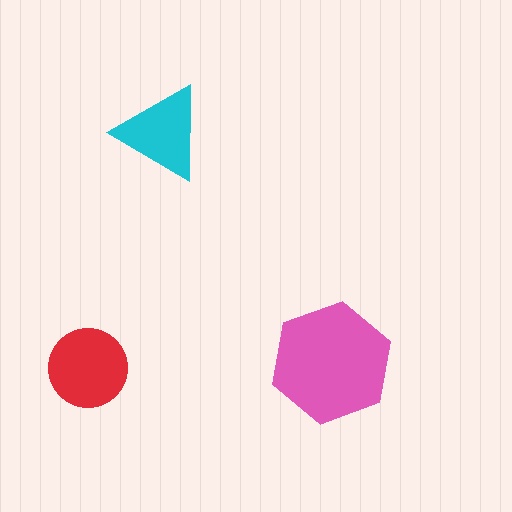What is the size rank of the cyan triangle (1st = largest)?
3rd.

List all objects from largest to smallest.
The pink hexagon, the red circle, the cyan triangle.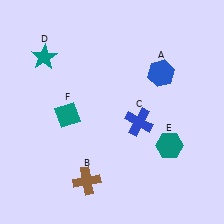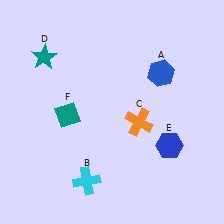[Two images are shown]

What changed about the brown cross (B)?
In Image 1, B is brown. In Image 2, it changed to cyan.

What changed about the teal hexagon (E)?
In Image 1, E is teal. In Image 2, it changed to blue.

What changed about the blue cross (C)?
In Image 1, C is blue. In Image 2, it changed to orange.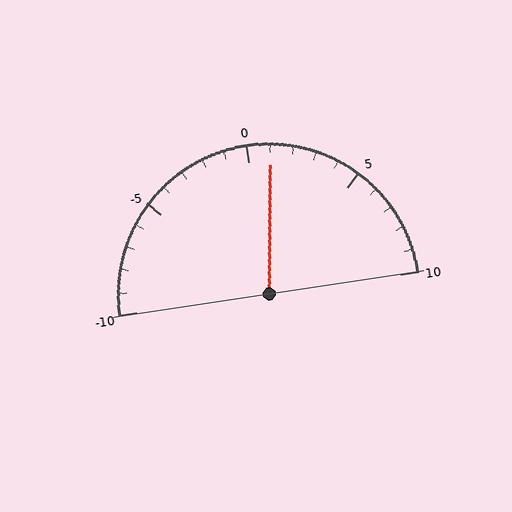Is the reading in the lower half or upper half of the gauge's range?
The reading is in the upper half of the range (-10 to 10).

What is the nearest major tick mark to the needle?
The nearest major tick mark is 0.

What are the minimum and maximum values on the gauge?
The gauge ranges from -10 to 10.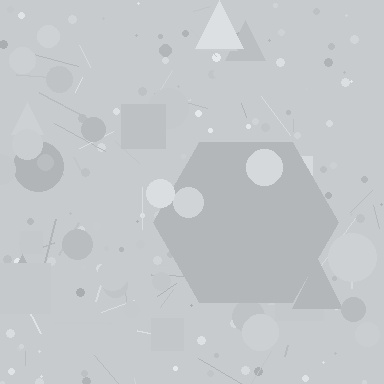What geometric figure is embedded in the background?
A hexagon is embedded in the background.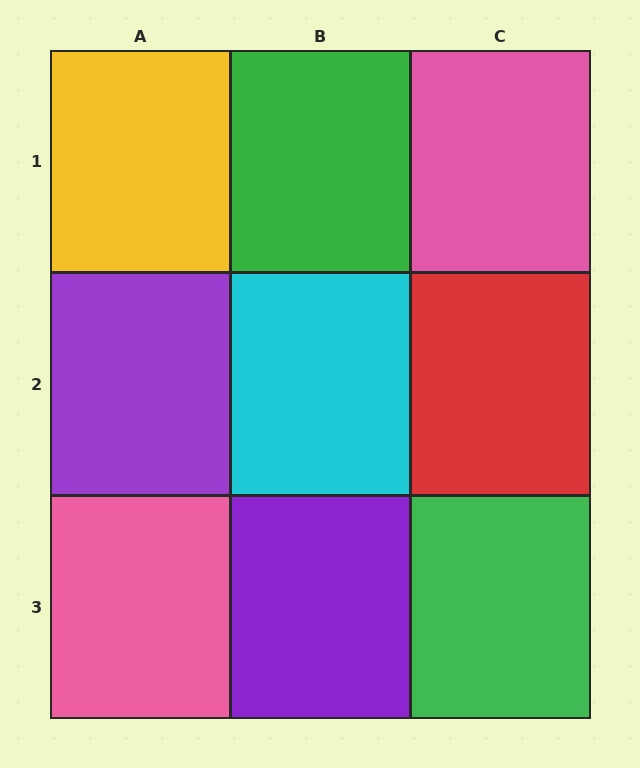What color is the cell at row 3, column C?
Green.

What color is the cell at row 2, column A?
Purple.